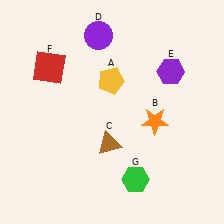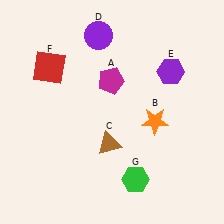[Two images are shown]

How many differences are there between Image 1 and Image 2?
There is 1 difference between the two images.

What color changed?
The pentagon (A) changed from yellow in Image 1 to magenta in Image 2.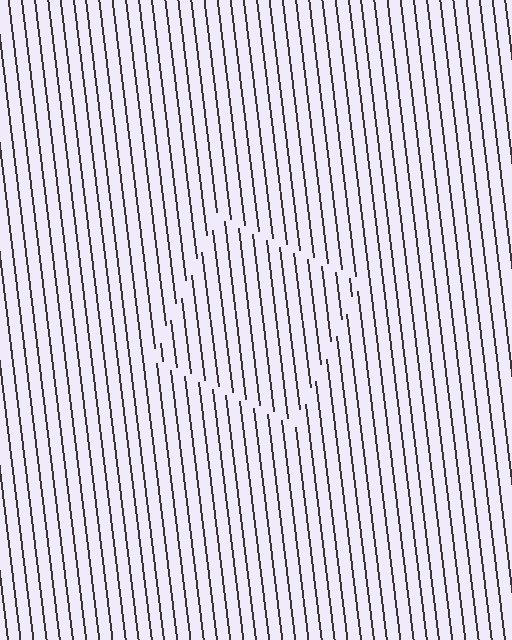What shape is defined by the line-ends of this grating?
An illusory square. The interior of the shape contains the same grating, shifted by half a period — the contour is defined by the phase discontinuity where line-ends from the inner and outer gratings abut.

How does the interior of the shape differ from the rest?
The interior of the shape contains the same grating, shifted by half a period — the contour is defined by the phase discontinuity where line-ends from the inner and outer gratings abut.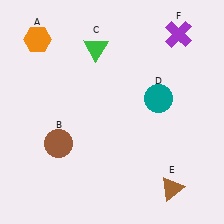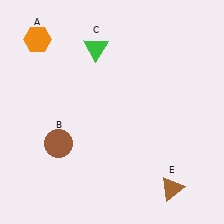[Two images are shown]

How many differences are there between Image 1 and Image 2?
There are 2 differences between the two images.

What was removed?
The teal circle (D), the purple cross (F) were removed in Image 2.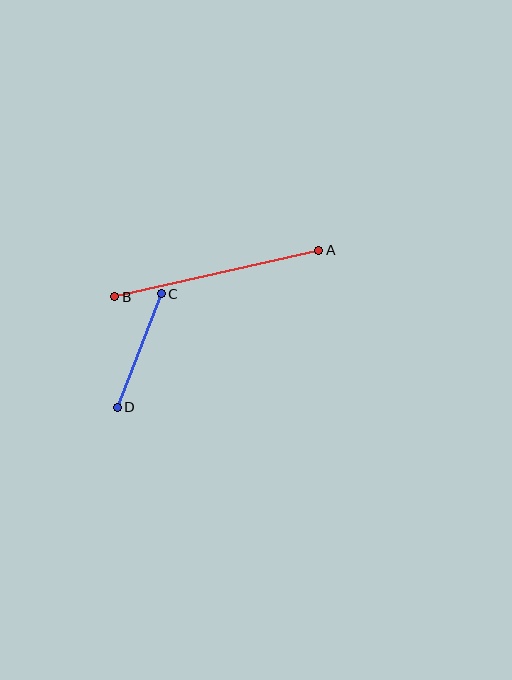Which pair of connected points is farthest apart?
Points A and B are farthest apart.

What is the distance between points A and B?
The distance is approximately 209 pixels.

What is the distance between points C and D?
The distance is approximately 122 pixels.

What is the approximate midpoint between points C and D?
The midpoint is at approximately (139, 350) pixels.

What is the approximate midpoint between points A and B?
The midpoint is at approximately (217, 274) pixels.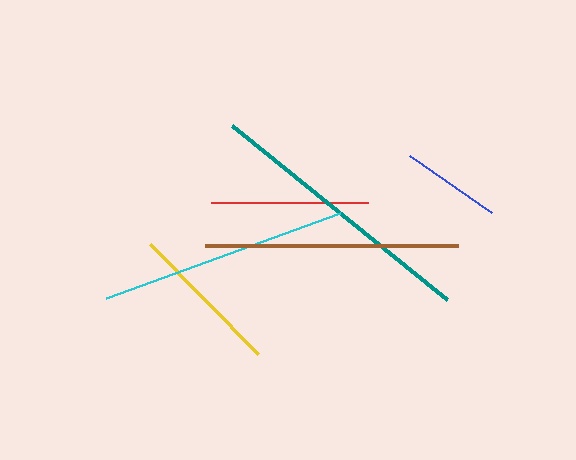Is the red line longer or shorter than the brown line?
The brown line is longer than the red line.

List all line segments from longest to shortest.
From longest to shortest: teal, brown, cyan, red, yellow, blue.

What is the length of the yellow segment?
The yellow segment is approximately 154 pixels long.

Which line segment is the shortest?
The blue line is the shortest at approximately 100 pixels.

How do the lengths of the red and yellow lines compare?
The red and yellow lines are approximately the same length.